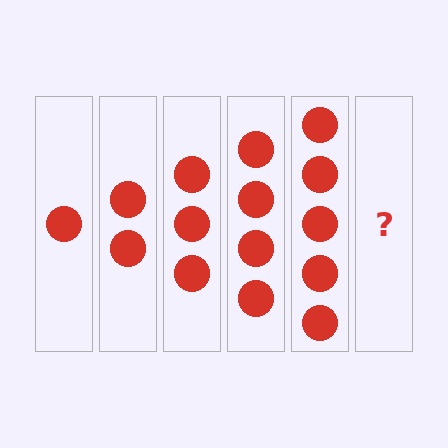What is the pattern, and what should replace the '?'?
The pattern is that each step adds one more circle. The '?' should be 6 circles.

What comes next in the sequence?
The next element should be 6 circles.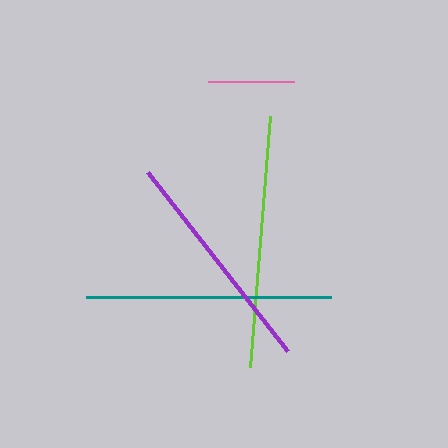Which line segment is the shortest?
The pink line is the shortest at approximately 87 pixels.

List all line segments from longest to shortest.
From longest to shortest: lime, teal, purple, pink.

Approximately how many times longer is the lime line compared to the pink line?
The lime line is approximately 2.9 times the length of the pink line.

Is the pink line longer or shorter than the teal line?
The teal line is longer than the pink line.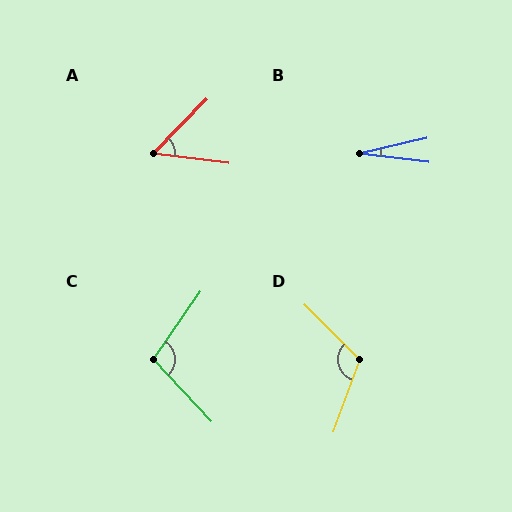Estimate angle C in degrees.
Approximately 102 degrees.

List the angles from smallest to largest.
B (20°), A (53°), C (102°), D (115°).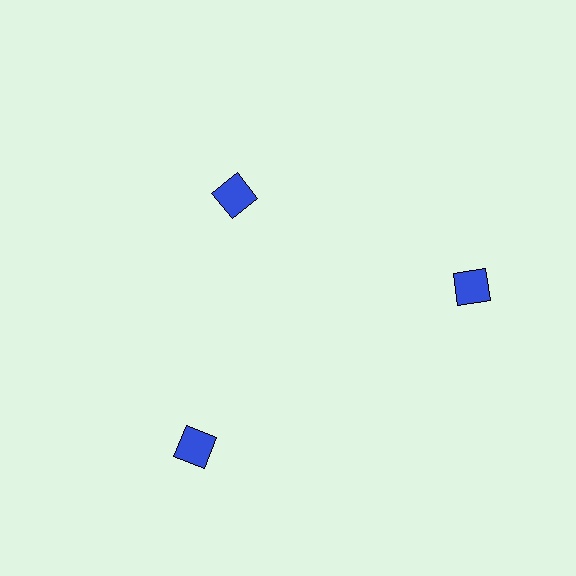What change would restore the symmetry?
The symmetry would be restored by moving it outward, back onto the ring so that all 3 diamonds sit at equal angles and equal distance from the center.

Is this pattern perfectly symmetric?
No. The 3 blue diamonds are arranged in a ring, but one element near the 11 o'clock position is pulled inward toward the center, breaking the 3-fold rotational symmetry.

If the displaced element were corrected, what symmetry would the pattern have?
It would have 3-fold rotational symmetry — the pattern would map onto itself every 120 degrees.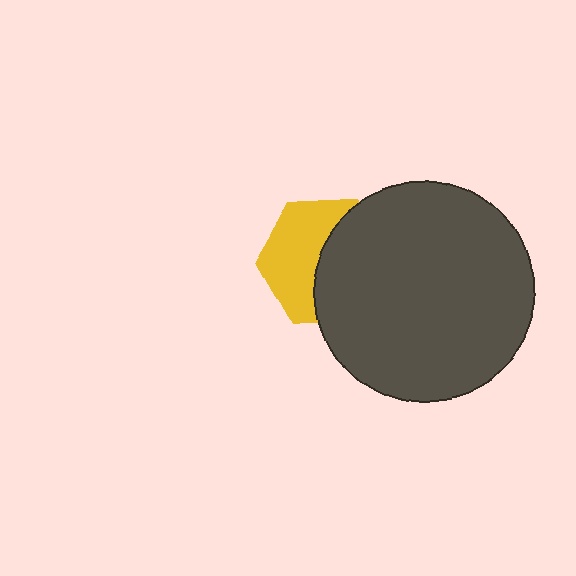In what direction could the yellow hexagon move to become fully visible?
The yellow hexagon could move left. That would shift it out from behind the dark gray circle entirely.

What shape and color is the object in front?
The object in front is a dark gray circle.